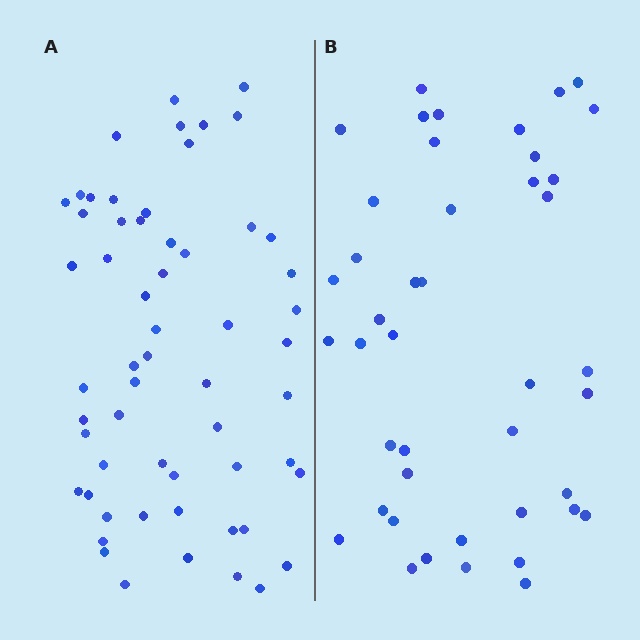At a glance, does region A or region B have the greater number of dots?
Region A (the left region) has more dots.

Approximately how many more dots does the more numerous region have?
Region A has approximately 15 more dots than region B.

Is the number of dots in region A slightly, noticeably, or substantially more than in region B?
Region A has noticeably more, but not dramatically so. The ratio is roughly 1.3 to 1.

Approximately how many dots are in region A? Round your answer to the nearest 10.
About 60 dots. (The exact count is 58, which rounds to 60.)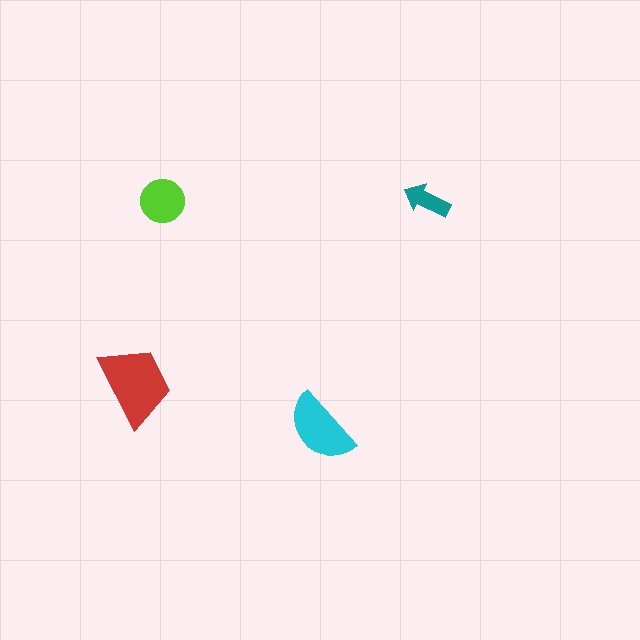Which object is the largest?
The red trapezoid.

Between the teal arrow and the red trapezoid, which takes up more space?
The red trapezoid.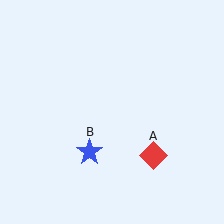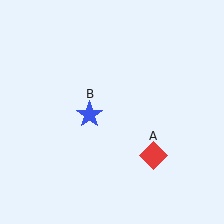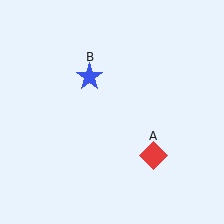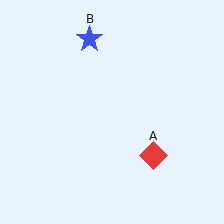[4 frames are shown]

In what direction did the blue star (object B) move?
The blue star (object B) moved up.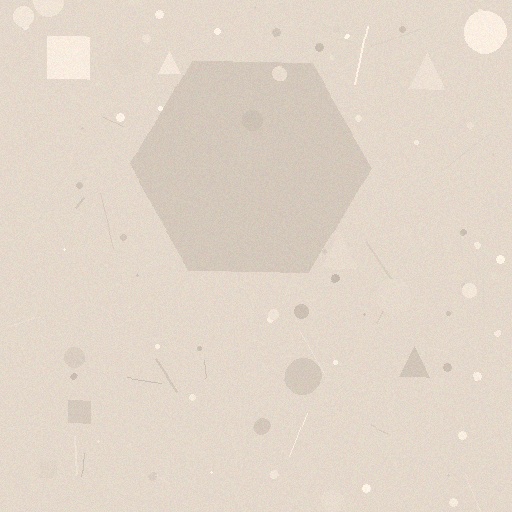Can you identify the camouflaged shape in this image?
The camouflaged shape is a hexagon.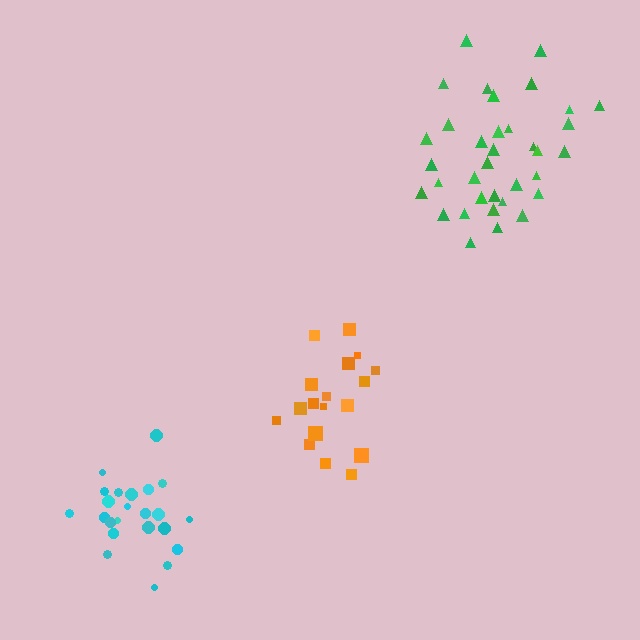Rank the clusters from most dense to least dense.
cyan, orange, green.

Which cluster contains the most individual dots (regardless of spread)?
Green (35).